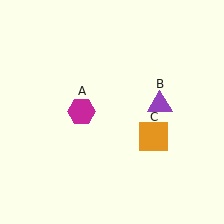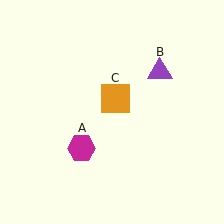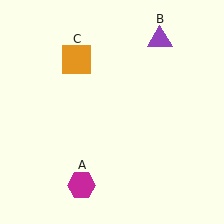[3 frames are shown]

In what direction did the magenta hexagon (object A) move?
The magenta hexagon (object A) moved down.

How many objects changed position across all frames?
3 objects changed position: magenta hexagon (object A), purple triangle (object B), orange square (object C).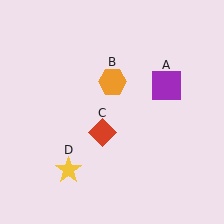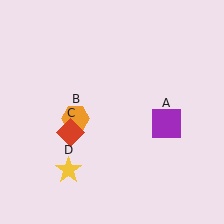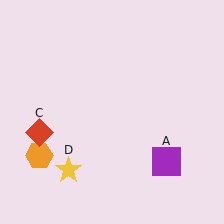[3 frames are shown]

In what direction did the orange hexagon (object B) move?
The orange hexagon (object B) moved down and to the left.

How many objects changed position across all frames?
3 objects changed position: purple square (object A), orange hexagon (object B), red diamond (object C).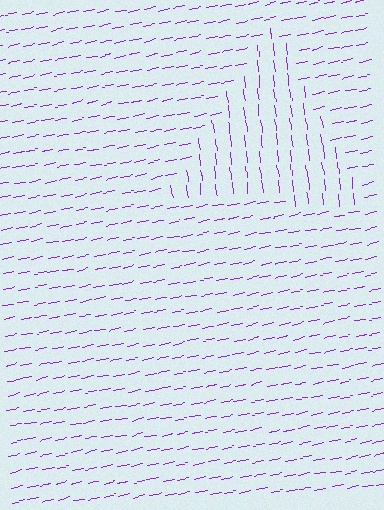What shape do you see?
I see a triangle.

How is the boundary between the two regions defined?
The boundary is defined purely by a change in line orientation (approximately 84 degrees difference). All lines are the same color and thickness.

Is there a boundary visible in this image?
Yes, there is a texture boundary formed by a change in line orientation.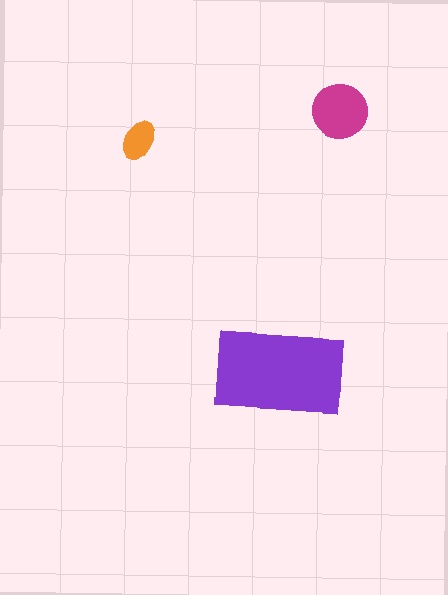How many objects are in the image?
There are 3 objects in the image.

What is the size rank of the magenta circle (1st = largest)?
2nd.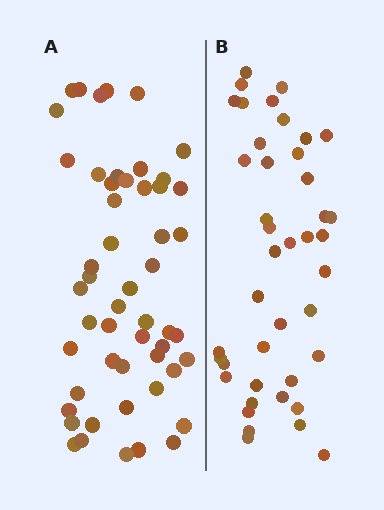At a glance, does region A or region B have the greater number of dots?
Region A (the left region) has more dots.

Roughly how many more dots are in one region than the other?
Region A has roughly 10 or so more dots than region B.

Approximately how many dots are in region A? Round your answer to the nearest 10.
About 50 dots. (The exact count is 52, which rounds to 50.)